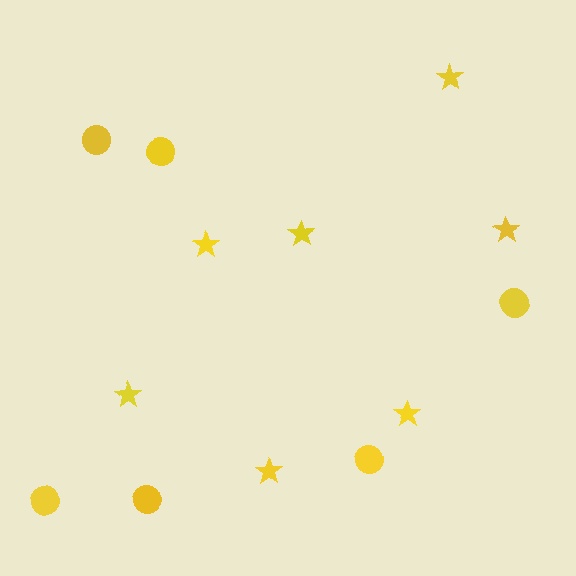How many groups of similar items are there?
There are 2 groups: one group of circles (6) and one group of stars (7).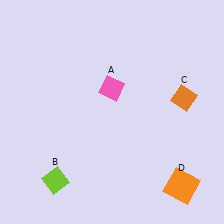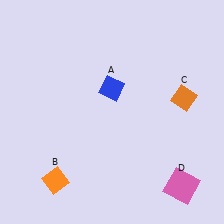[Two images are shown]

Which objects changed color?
A changed from pink to blue. B changed from lime to orange. D changed from orange to pink.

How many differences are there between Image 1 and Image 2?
There are 3 differences between the two images.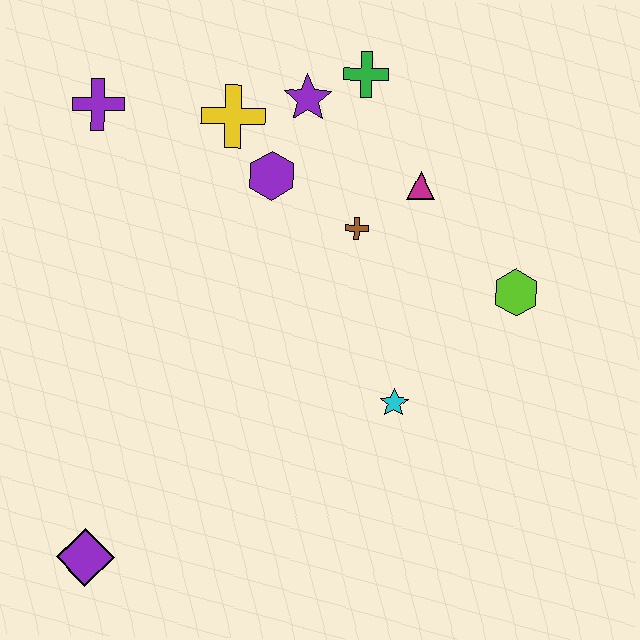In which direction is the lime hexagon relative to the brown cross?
The lime hexagon is to the right of the brown cross.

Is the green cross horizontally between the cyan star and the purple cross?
Yes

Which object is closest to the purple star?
The green cross is closest to the purple star.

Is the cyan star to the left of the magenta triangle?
Yes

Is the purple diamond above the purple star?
No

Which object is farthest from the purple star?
The purple diamond is farthest from the purple star.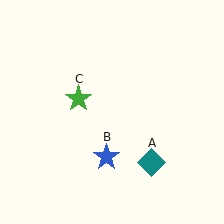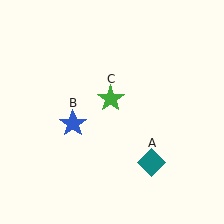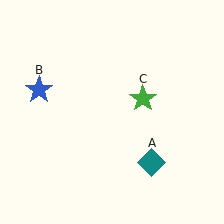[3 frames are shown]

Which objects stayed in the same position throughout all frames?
Teal diamond (object A) remained stationary.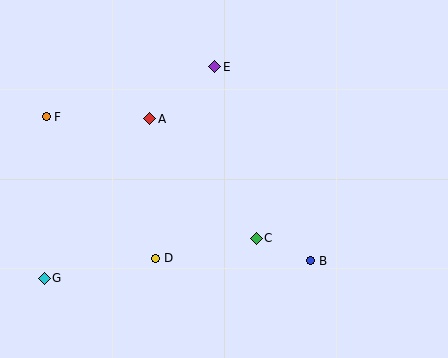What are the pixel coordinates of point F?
Point F is at (46, 117).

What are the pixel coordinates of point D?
Point D is at (156, 258).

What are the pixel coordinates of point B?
Point B is at (311, 261).